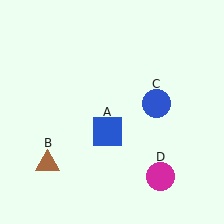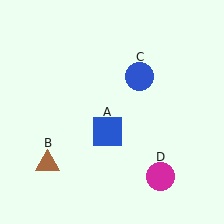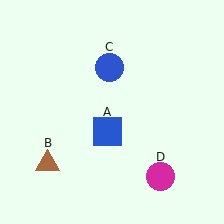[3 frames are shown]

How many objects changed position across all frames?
1 object changed position: blue circle (object C).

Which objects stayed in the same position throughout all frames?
Blue square (object A) and brown triangle (object B) and magenta circle (object D) remained stationary.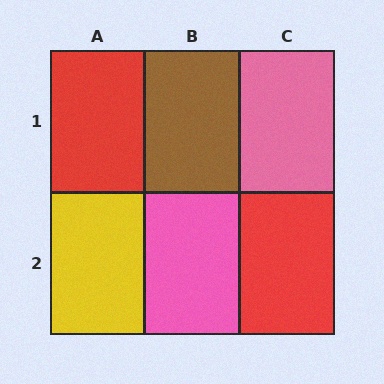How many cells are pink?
2 cells are pink.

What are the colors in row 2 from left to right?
Yellow, pink, red.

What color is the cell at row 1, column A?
Red.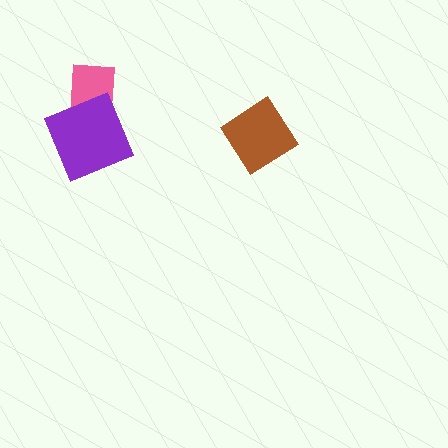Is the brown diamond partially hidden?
No, no other shape covers it.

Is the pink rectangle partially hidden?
Yes, it is partially covered by another shape.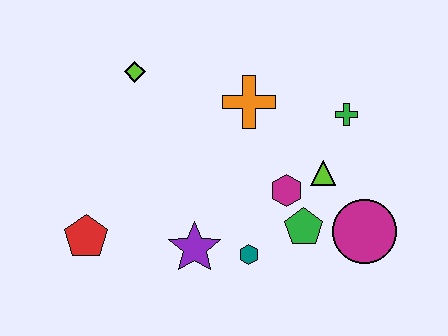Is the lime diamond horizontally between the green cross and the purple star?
No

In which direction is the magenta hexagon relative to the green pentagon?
The magenta hexagon is above the green pentagon.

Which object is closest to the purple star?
The teal hexagon is closest to the purple star.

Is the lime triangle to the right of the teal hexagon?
Yes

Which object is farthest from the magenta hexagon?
The red pentagon is farthest from the magenta hexagon.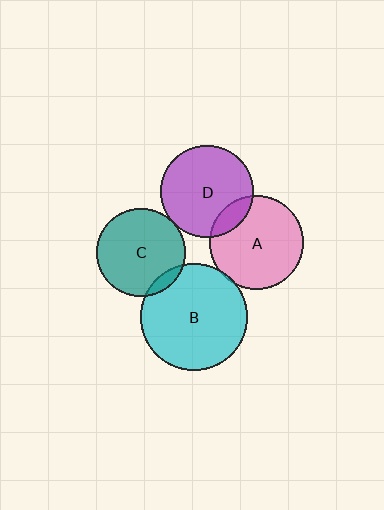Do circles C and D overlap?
Yes.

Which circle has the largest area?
Circle B (cyan).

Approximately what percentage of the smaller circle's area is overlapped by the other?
Approximately 5%.